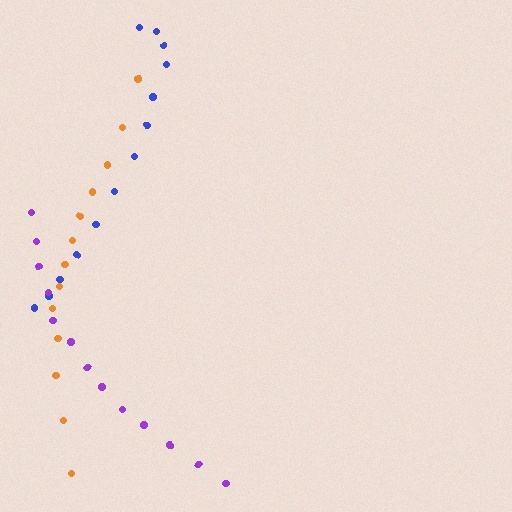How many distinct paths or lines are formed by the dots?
There are 3 distinct paths.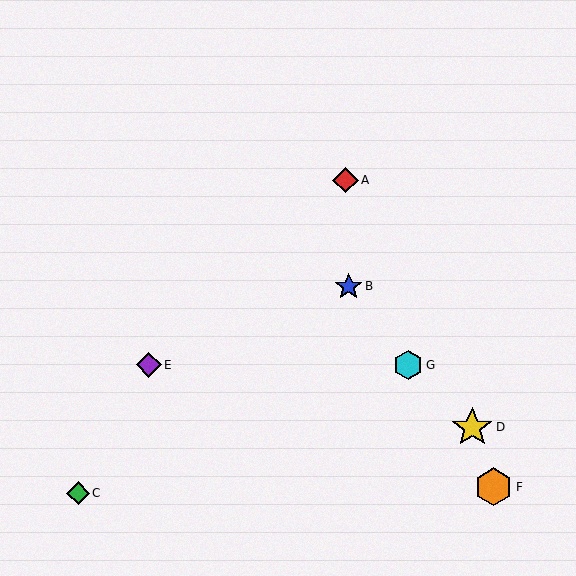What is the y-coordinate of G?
Object G is at y≈365.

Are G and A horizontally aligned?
No, G is at y≈365 and A is at y≈180.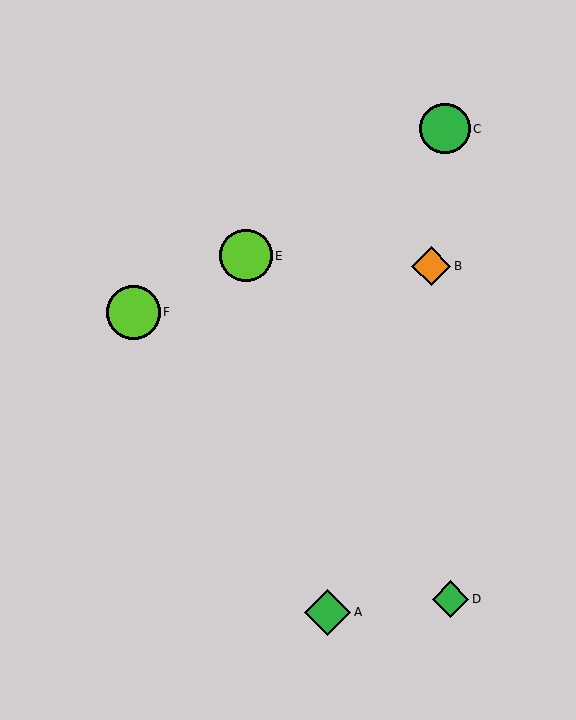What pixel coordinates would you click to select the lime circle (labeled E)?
Click at (246, 256) to select the lime circle E.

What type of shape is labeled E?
Shape E is a lime circle.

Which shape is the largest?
The lime circle (labeled F) is the largest.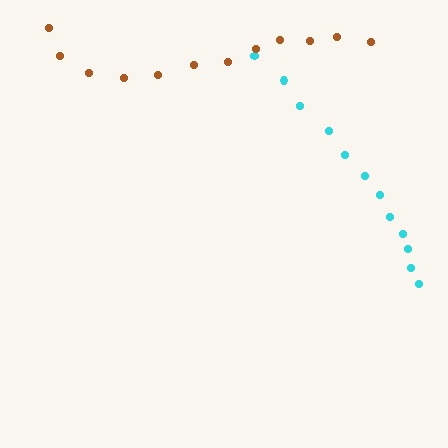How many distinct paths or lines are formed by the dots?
There are 2 distinct paths.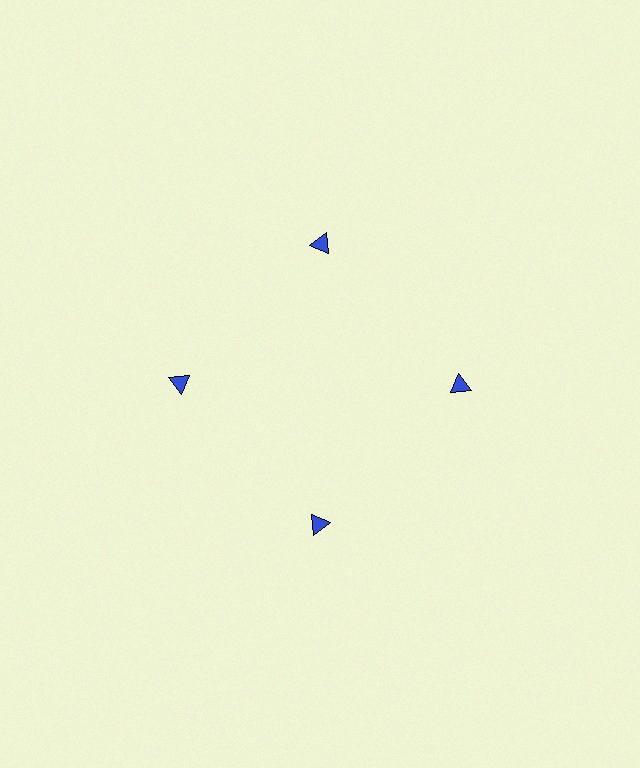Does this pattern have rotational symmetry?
Yes, this pattern has 4-fold rotational symmetry. It looks the same after rotating 90 degrees around the center.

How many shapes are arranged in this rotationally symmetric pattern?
There are 4 shapes, arranged in 4 groups of 1.